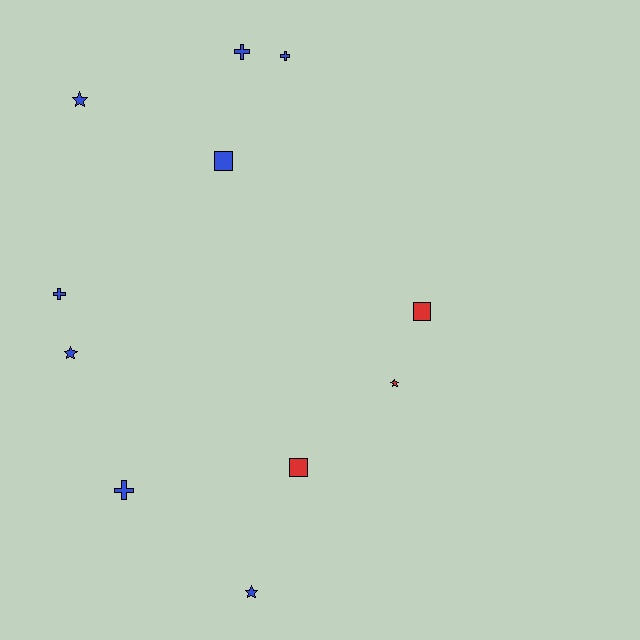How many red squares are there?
There are 2 red squares.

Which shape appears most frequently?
Cross, with 4 objects.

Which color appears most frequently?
Blue, with 8 objects.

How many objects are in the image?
There are 11 objects.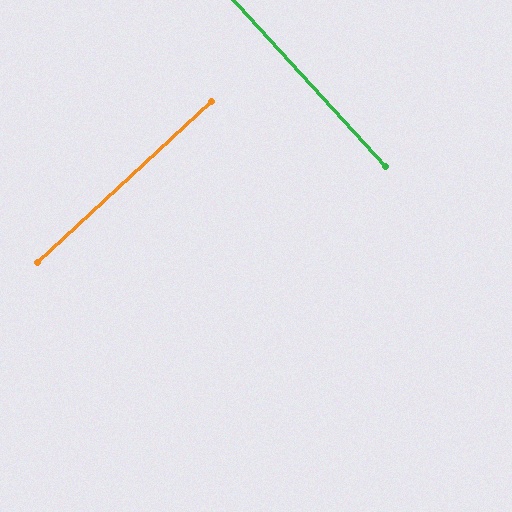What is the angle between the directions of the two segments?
Approximately 90 degrees.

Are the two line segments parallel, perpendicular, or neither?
Perpendicular — they meet at approximately 90°.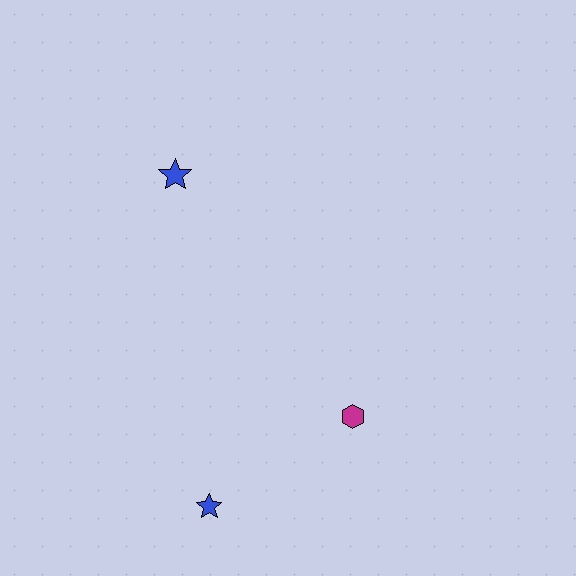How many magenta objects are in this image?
There is 1 magenta object.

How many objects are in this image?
There are 3 objects.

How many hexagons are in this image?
There is 1 hexagon.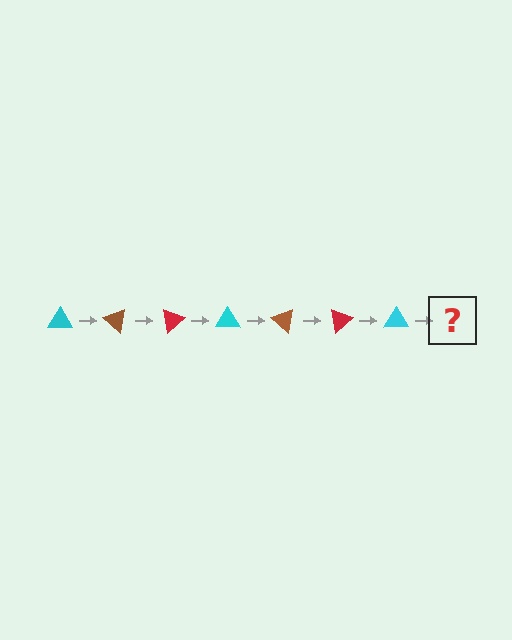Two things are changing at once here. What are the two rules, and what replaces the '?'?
The two rules are that it rotates 40 degrees each step and the color cycles through cyan, brown, and red. The '?' should be a brown triangle, rotated 280 degrees from the start.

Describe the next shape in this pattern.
It should be a brown triangle, rotated 280 degrees from the start.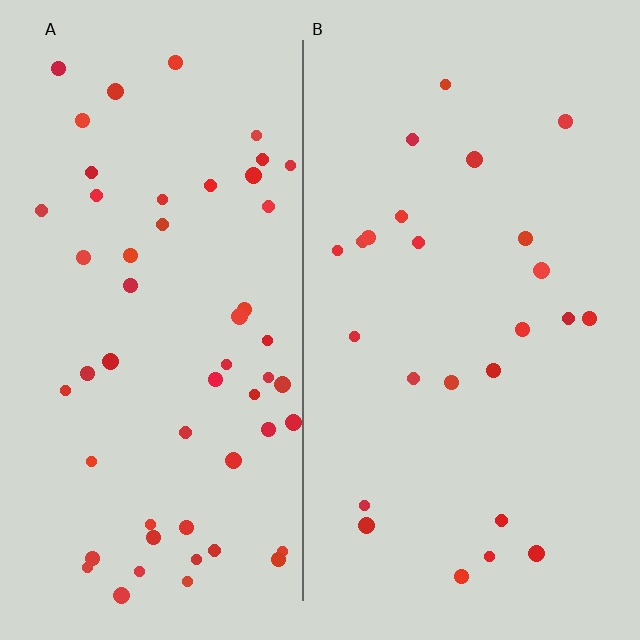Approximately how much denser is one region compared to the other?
Approximately 2.2× — region A over region B.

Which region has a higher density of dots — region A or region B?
A (the left).